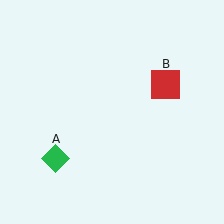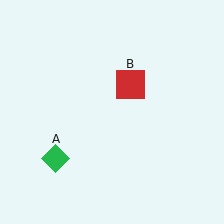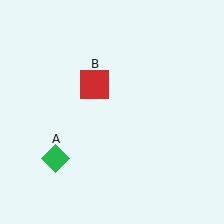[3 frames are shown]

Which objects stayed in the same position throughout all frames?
Green diamond (object A) remained stationary.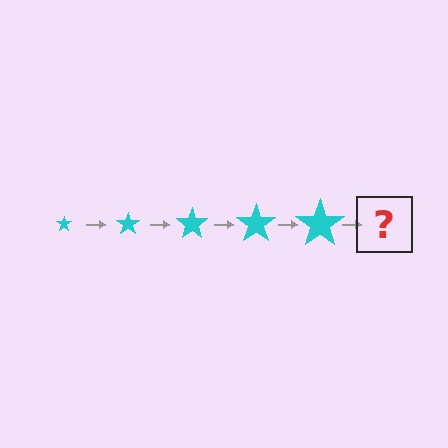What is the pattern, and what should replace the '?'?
The pattern is that the star gets progressively larger each step. The '?' should be a cyan star, larger than the previous one.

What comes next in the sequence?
The next element should be a cyan star, larger than the previous one.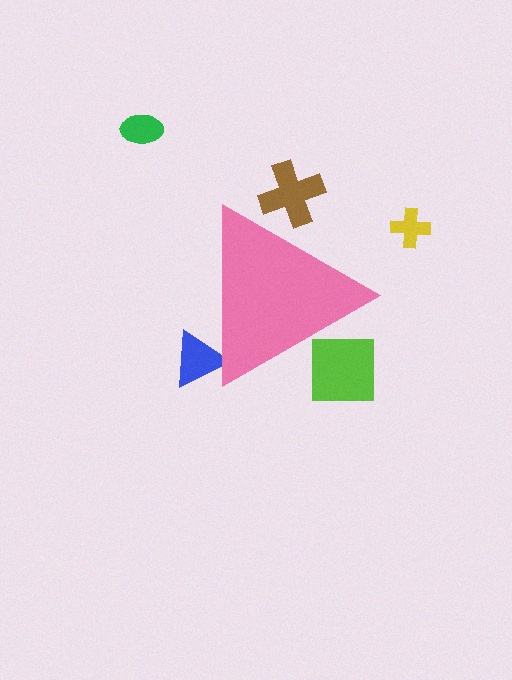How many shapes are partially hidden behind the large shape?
3 shapes are partially hidden.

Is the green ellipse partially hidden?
No, the green ellipse is fully visible.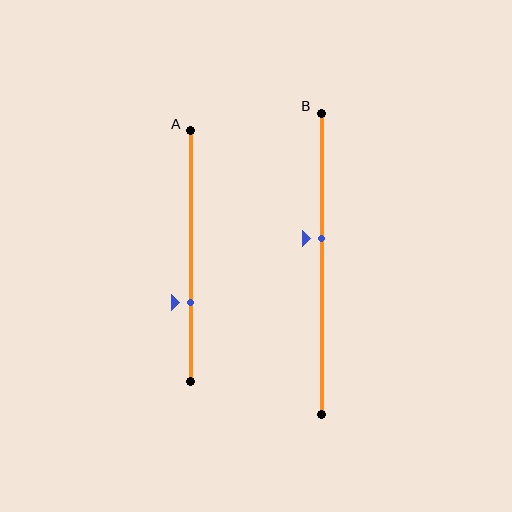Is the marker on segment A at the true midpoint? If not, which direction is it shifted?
No, the marker on segment A is shifted downward by about 18% of the segment length.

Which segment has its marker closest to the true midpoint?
Segment B has its marker closest to the true midpoint.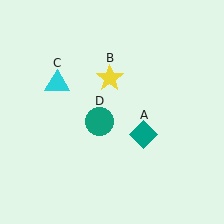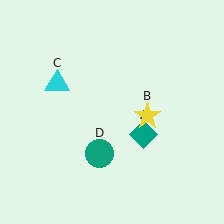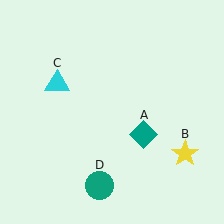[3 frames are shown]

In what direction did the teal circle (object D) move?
The teal circle (object D) moved down.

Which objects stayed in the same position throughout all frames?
Teal diamond (object A) and cyan triangle (object C) remained stationary.